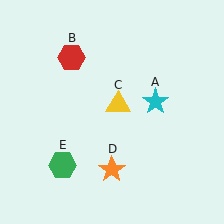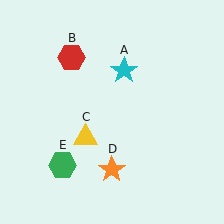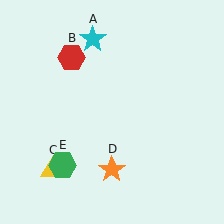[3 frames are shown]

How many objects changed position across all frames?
2 objects changed position: cyan star (object A), yellow triangle (object C).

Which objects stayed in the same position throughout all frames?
Red hexagon (object B) and orange star (object D) and green hexagon (object E) remained stationary.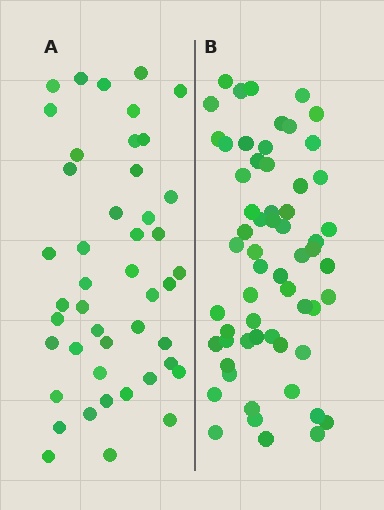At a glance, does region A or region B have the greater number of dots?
Region B (the right region) has more dots.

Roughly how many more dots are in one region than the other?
Region B has approximately 15 more dots than region A.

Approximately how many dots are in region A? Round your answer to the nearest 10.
About 40 dots. (The exact count is 45, which rounds to 40.)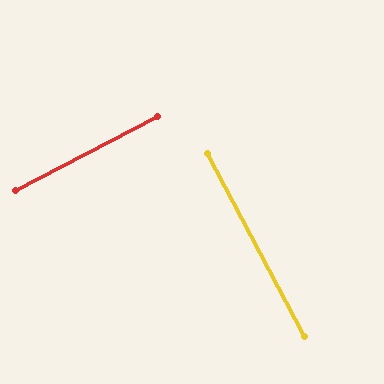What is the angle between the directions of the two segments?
Approximately 90 degrees.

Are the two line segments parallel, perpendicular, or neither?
Perpendicular — they meet at approximately 90°.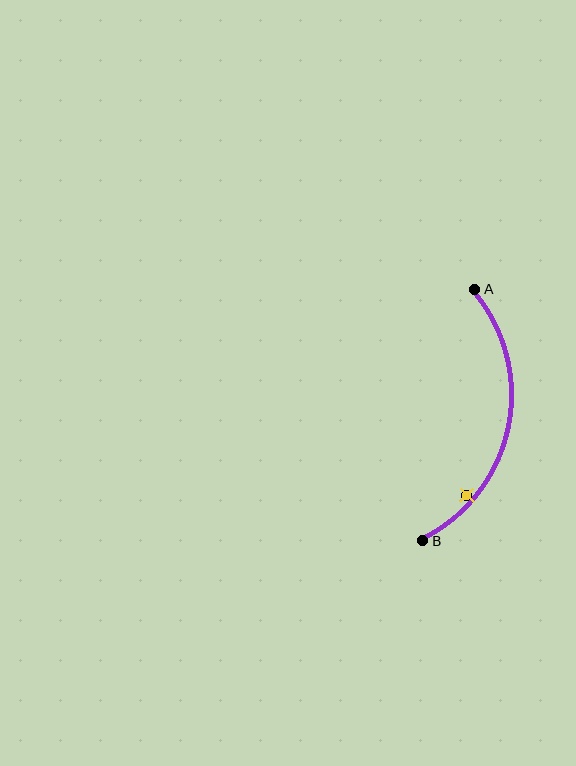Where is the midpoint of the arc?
The arc midpoint is the point on the curve farthest from the straight line joining A and B. It sits to the right of that line.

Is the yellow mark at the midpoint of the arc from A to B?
No — the yellow mark does not lie on the arc at all. It sits slightly inside the curve.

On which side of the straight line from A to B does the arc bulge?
The arc bulges to the right of the straight line connecting A and B.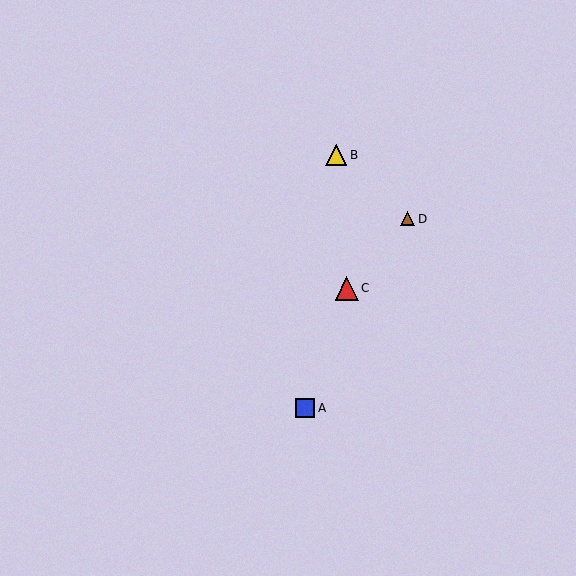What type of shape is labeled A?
Shape A is a blue square.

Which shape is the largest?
The red triangle (labeled C) is the largest.